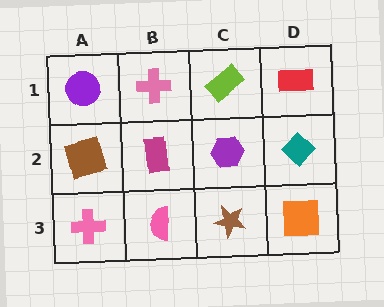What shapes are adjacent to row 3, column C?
A purple hexagon (row 2, column C), a pink semicircle (row 3, column B), an orange square (row 3, column D).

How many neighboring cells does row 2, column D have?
3.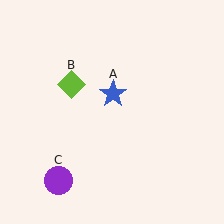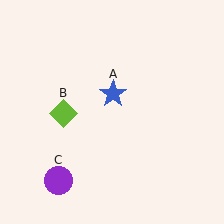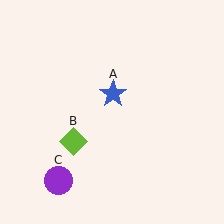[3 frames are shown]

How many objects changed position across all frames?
1 object changed position: lime diamond (object B).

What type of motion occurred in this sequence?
The lime diamond (object B) rotated counterclockwise around the center of the scene.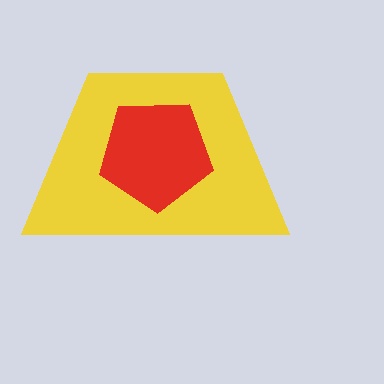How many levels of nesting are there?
2.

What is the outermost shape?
The yellow trapezoid.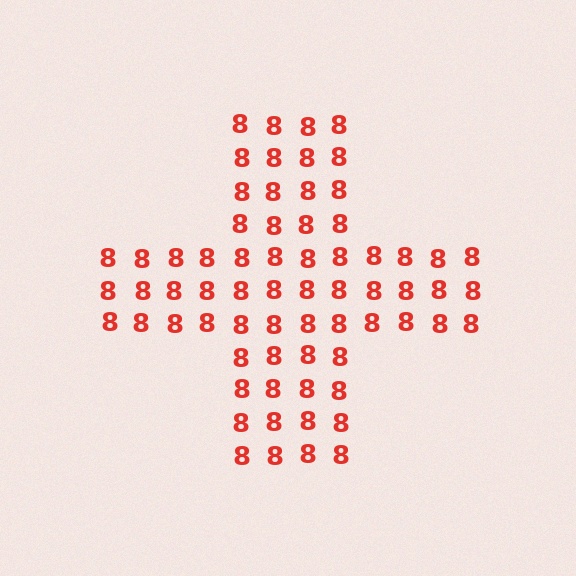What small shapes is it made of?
It is made of small digit 8's.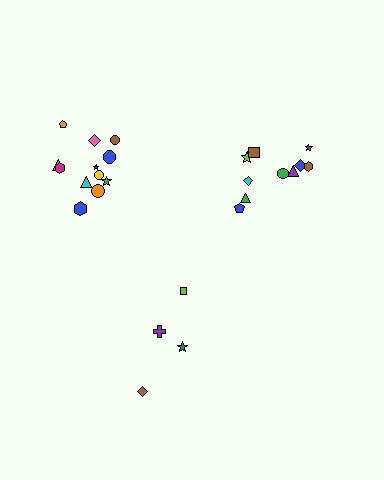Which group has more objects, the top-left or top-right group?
The top-left group.